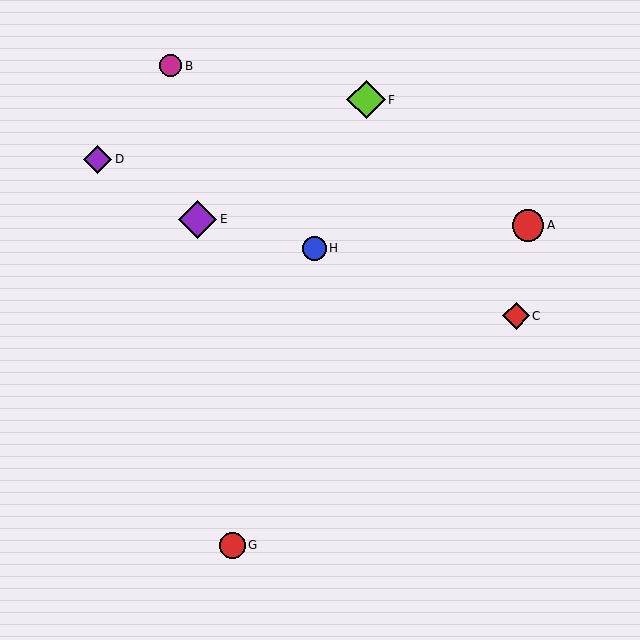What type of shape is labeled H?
Shape H is a blue circle.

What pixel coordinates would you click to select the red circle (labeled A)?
Click at (528, 225) to select the red circle A.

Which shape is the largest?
The lime diamond (labeled F) is the largest.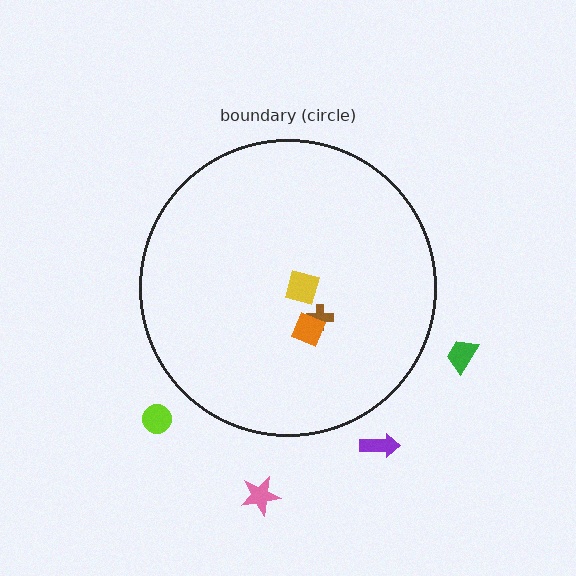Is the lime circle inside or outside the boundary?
Outside.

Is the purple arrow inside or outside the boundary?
Outside.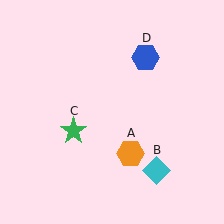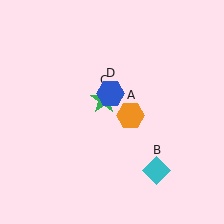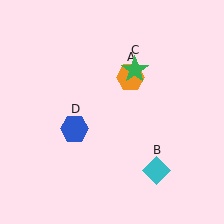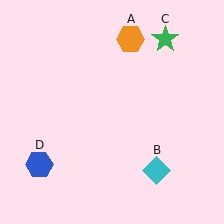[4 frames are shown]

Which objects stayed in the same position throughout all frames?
Cyan diamond (object B) remained stationary.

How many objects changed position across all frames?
3 objects changed position: orange hexagon (object A), green star (object C), blue hexagon (object D).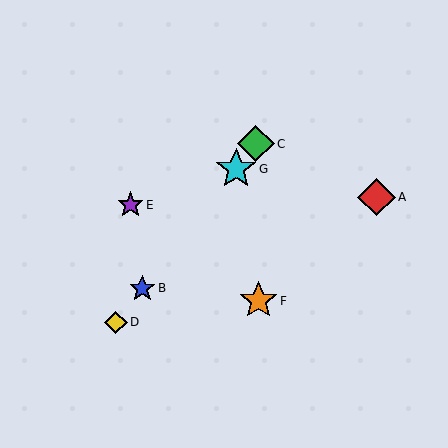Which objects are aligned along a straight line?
Objects B, C, D, G are aligned along a straight line.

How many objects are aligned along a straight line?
4 objects (B, C, D, G) are aligned along a straight line.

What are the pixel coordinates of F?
Object F is at (259, 301).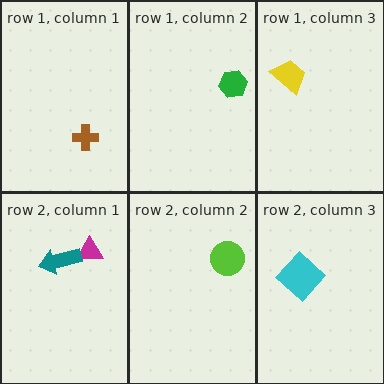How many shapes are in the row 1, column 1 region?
1.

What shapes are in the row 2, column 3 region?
The cyan diamond.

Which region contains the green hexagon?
The row 1, column 2 region.